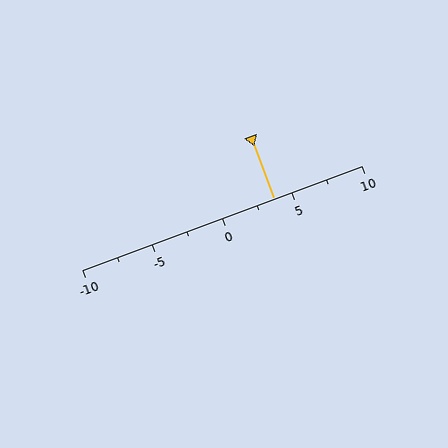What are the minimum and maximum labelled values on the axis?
The axis runs from -10 to 10.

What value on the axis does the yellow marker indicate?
The marker indicates approximately 3.8.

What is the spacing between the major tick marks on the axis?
The major ticks are spaced 5 apart.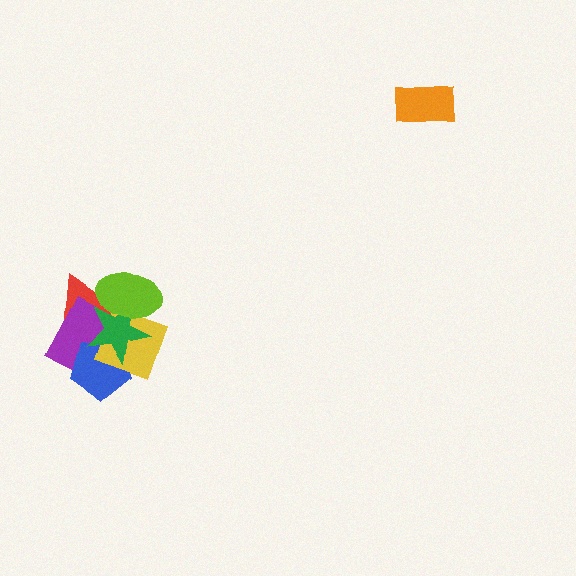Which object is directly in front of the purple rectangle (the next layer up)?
The blue pentagon is directly in front of the purple rectangle.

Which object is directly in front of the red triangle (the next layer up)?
The purple rectangle is directly in front of the red triangle.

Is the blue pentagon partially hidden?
Yes, it is partially covered by another shape.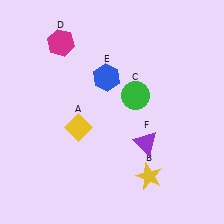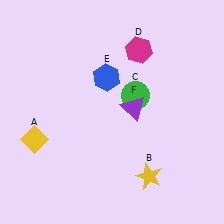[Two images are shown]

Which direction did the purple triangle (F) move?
The purple triangle (F) moved up.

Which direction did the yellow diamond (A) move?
The yellow diamond (A) moved left.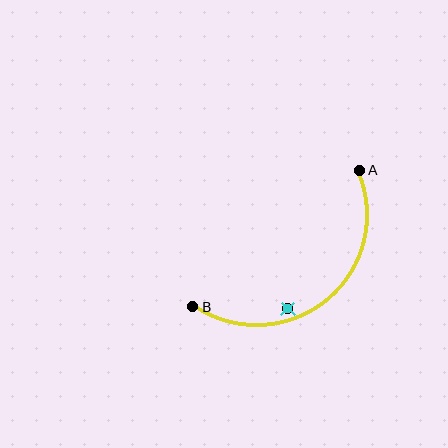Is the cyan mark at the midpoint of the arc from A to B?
No — the cyan mark does not lie on the arc at all. It sits slightly inside the curve.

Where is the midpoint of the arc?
The arc midpoint is the point on the curve farthest from the straight line joining A and B. It sits below and to the right of that line.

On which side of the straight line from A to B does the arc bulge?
The arc bulges below and to the right of the straight line connecting A and B.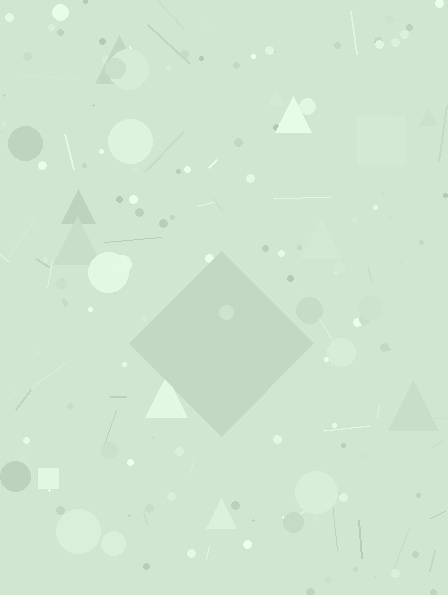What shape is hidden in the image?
A diamond is hidden in the image.